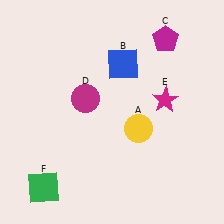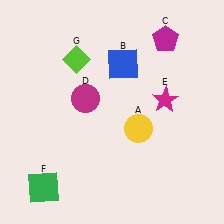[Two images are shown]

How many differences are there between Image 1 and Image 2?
There is 1 difference between the two images.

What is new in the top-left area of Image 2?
A lime diamond (G) was added in the top-left area of Image 2.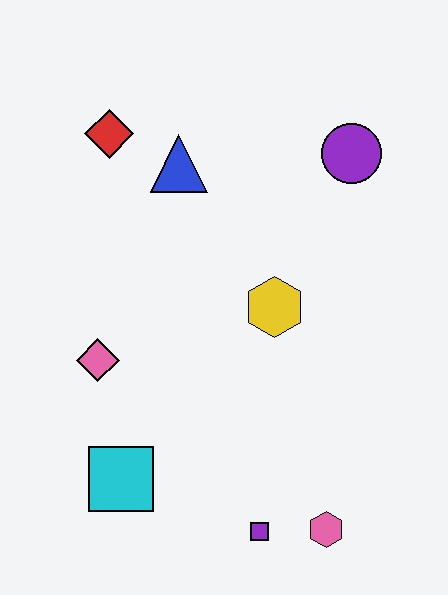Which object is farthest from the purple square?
The red diamond is farthest from the purple square.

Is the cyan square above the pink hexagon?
Yes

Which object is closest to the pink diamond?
The cyan square is closest to the pink diamond.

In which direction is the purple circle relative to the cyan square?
The purple circle is above the cyan square.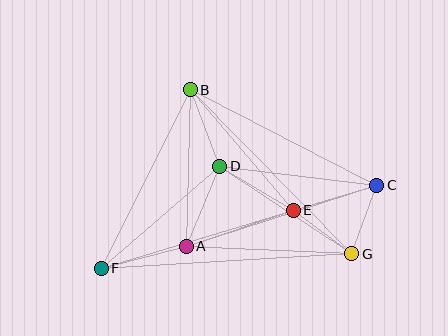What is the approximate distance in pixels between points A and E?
The distance between A and E is approximately 113 pixels.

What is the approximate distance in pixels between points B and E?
The distance between B and E is approximately 159 pixels.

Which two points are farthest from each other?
Points C and F are farthest from each other.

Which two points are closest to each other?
Points C and G are closest to each other.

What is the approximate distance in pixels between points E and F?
The distance between E and F is approximately 200 pixels.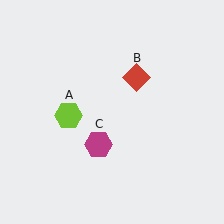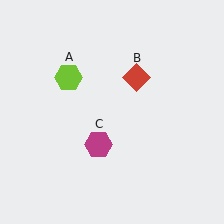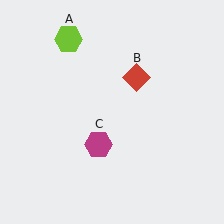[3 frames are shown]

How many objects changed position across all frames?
1 object changed position: lime hexagon (object A).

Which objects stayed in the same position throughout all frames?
Red diamond (object B) and magenta hexagon (object C) remained stationary.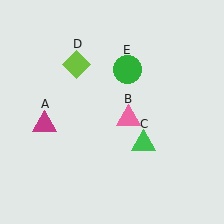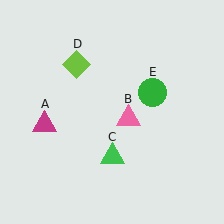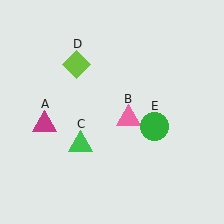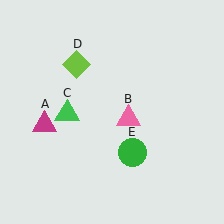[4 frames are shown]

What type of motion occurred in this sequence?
The green triangle (object C), green circle (object E) rotated clockwise around the center of the scene.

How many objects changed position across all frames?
2 objects changed position: green triangle (object C), green circle (object E).